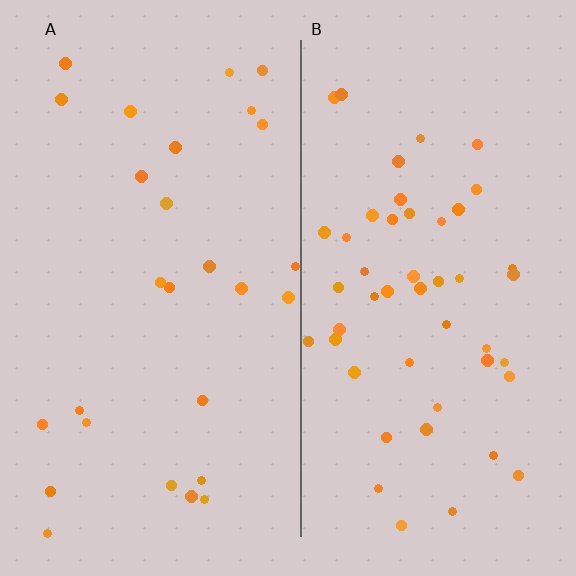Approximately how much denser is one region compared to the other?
Approximately 1.8× — region B over region A.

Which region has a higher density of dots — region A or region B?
B (the right).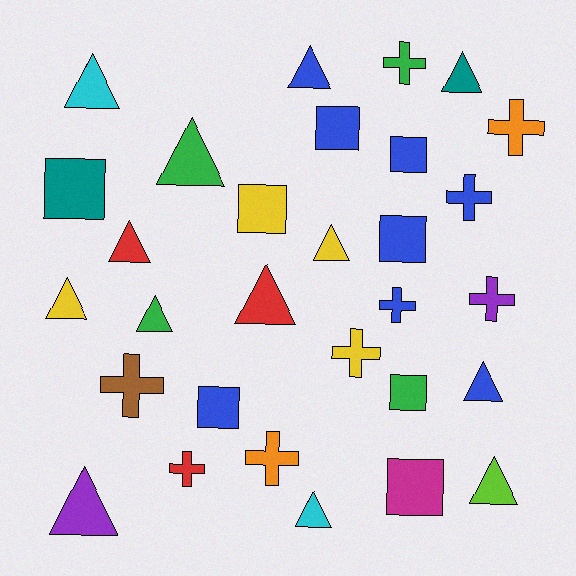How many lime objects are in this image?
There is 1 lime object.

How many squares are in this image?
There are 8 squares.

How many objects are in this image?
There are 30 objects.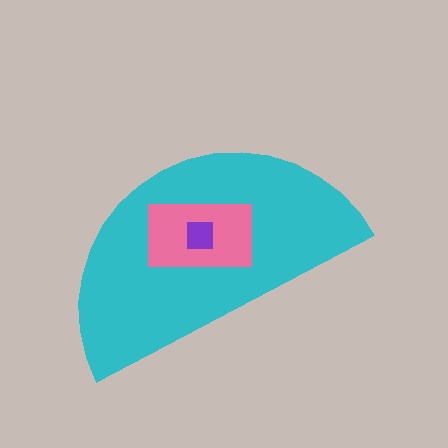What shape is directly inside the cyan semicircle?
The pink rectangle.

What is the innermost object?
The purple square.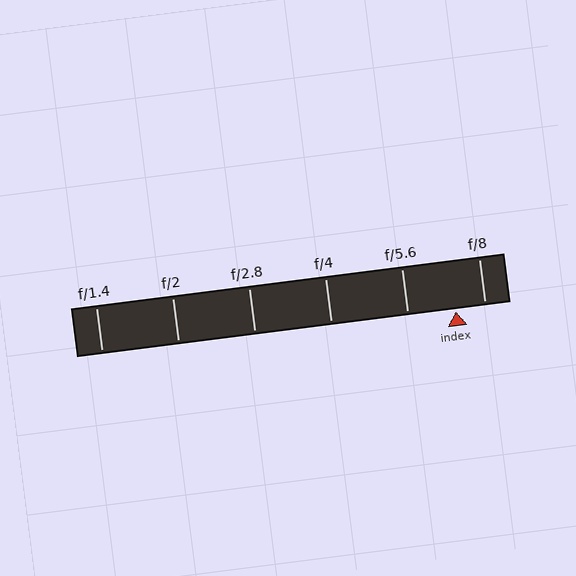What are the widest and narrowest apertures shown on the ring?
The widest aperture shown is f/1.4 and the narrowest is f/8.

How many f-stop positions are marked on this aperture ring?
There are 6 f-stop positions marked.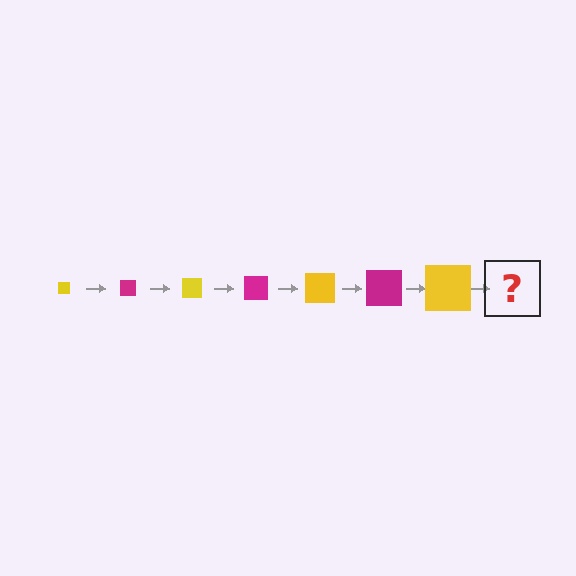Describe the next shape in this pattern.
It should be a magenta square, larger than the previous one.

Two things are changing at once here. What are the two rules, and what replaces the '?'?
The two rules are that the square grows larger each step and the color cycles through yellow and magenta. The '?' should be a magenta square, larger than the previous one.